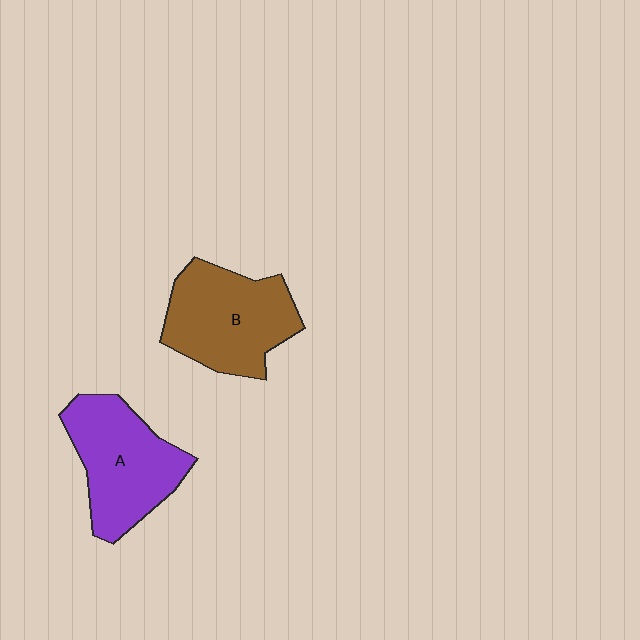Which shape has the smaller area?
Shape A (purple).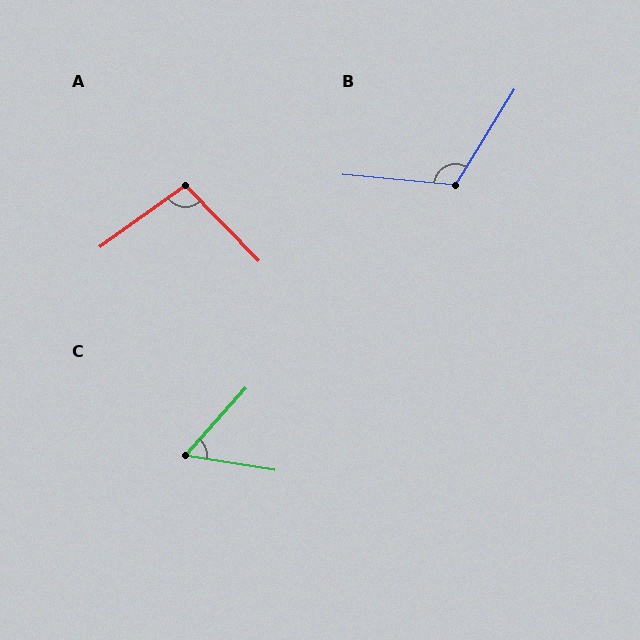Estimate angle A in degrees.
Approximately 99 degrees.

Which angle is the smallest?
C, at approximately 58 degrees.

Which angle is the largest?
B, at approximately 116 degrees.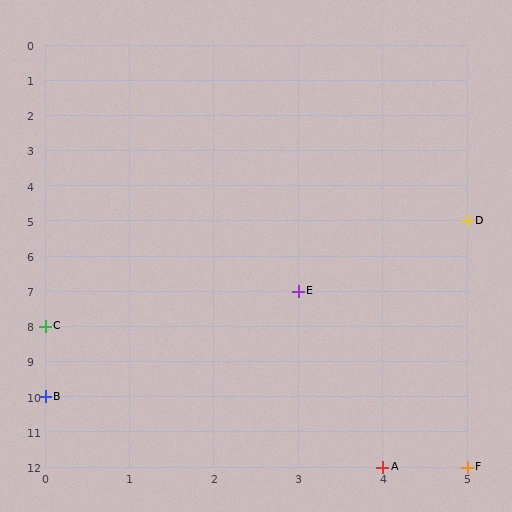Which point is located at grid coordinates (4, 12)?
Point A is at (4, 12).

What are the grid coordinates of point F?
Point F is at grid coordinates (5, 12).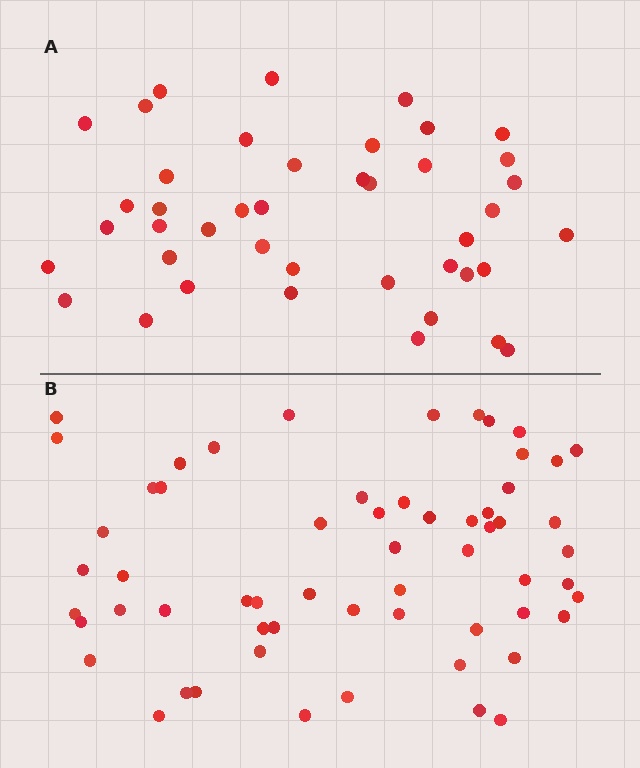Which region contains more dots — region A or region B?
Region B (the bottom region) has more dots.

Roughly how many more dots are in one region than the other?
Region B has approximately 20 more dots than region A.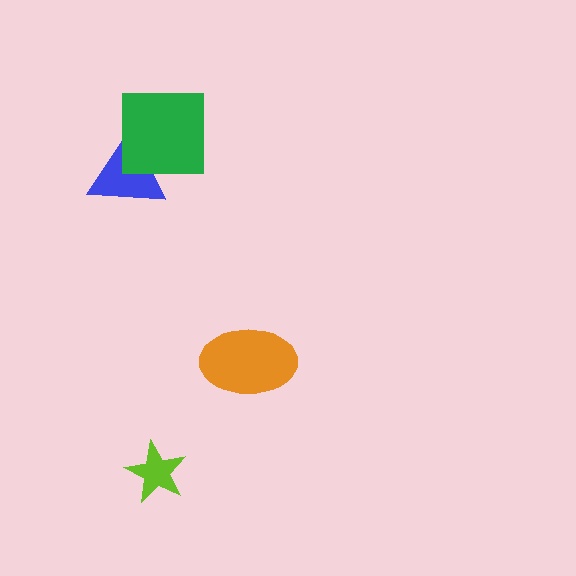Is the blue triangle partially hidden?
Yes, it is partially covered by another shape.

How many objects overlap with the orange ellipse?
0 objects overlap with the orange ellipse.